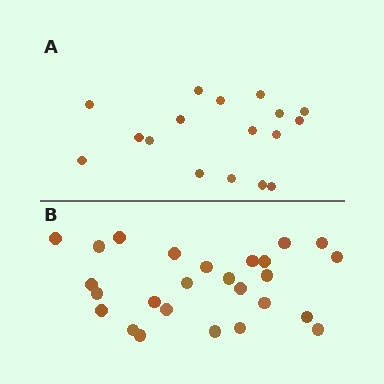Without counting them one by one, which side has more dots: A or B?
Region B (the bottom region) has more dots.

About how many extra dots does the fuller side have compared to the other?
Region B has roughly 8 or so more dots than region A.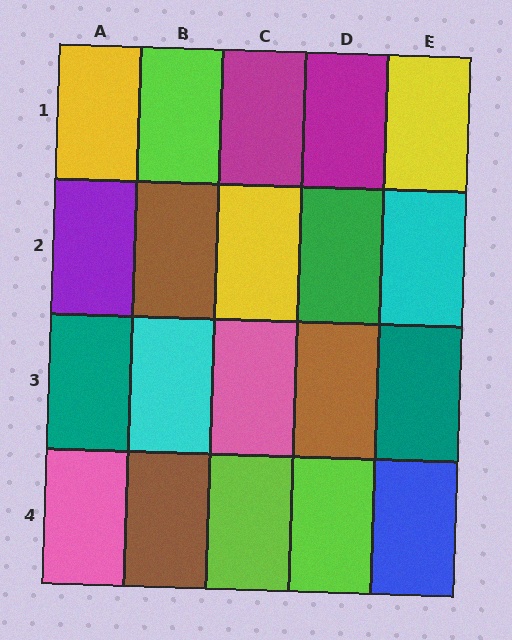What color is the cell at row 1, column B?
Lime.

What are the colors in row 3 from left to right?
Teal, cyan, pink, brown, teal.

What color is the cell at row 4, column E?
Blue.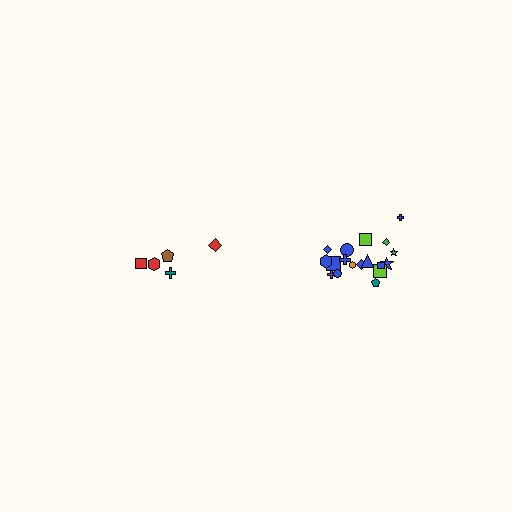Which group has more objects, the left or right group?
The right group.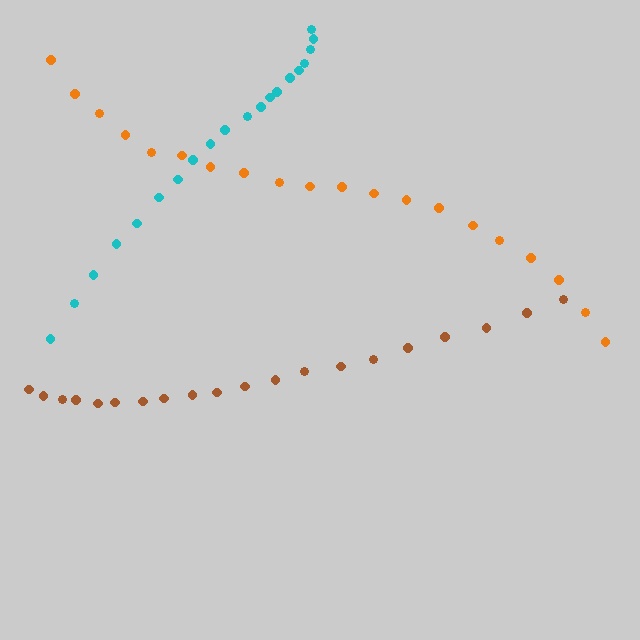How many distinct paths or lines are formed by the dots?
There are 3 distinct paths.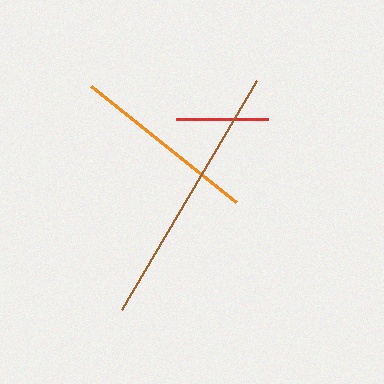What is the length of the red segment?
The red segment is approximately 92 pixels long.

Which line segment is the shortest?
The red line is the shortest at approximately 92 pixels.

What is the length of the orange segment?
The orange segment is approximately 186 pixels long.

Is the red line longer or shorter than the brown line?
The brown line is longer than the red line.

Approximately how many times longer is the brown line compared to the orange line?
The brown line is approximately 1.4 times the length of the orange line.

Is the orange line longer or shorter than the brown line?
The brown line is longer than the orange line.